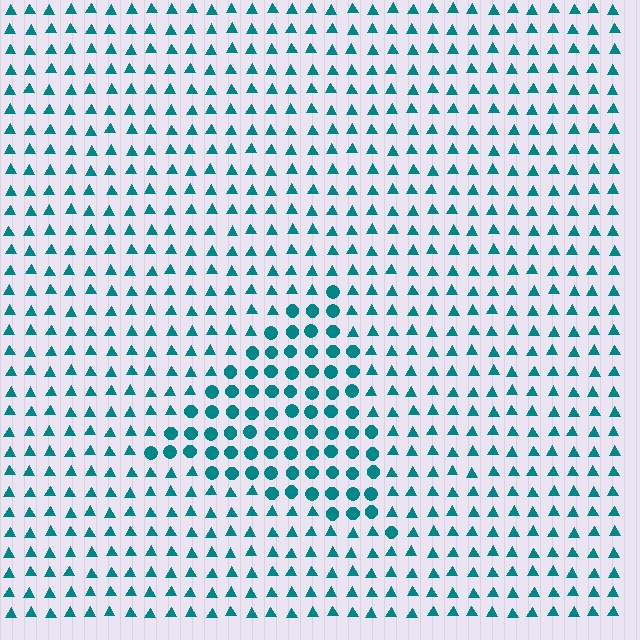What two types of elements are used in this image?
The image uses circles inside the triangle region and triangles outside it.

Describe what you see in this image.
The image is filled with small teal elements arranged in a uniform grid. A triangle-shaped region contains circles, while the surrounding area contains triangles. The boundary is defined purely by the change in element shape.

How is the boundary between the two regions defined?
The boundary is defined by a change in element shape: circles inside vs. triangles outside. All elements share the same color and spacing.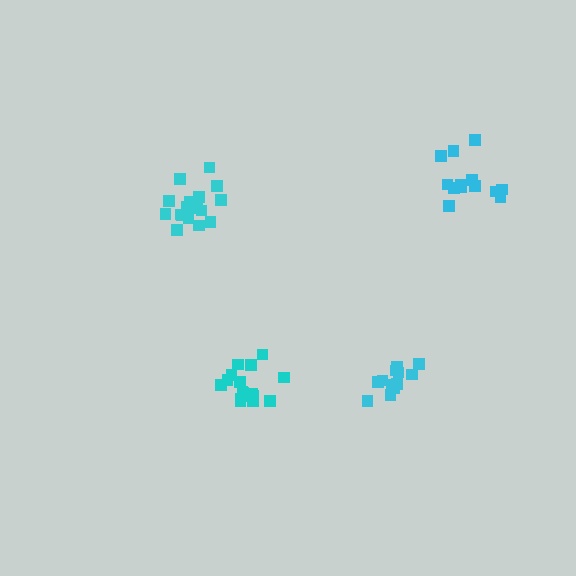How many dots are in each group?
Group 1: 18 dots, Group 2: 13 dots, Group 3: 12 dots, Group 4: 17 dots (60 total).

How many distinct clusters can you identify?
There are 4 distinct clusters.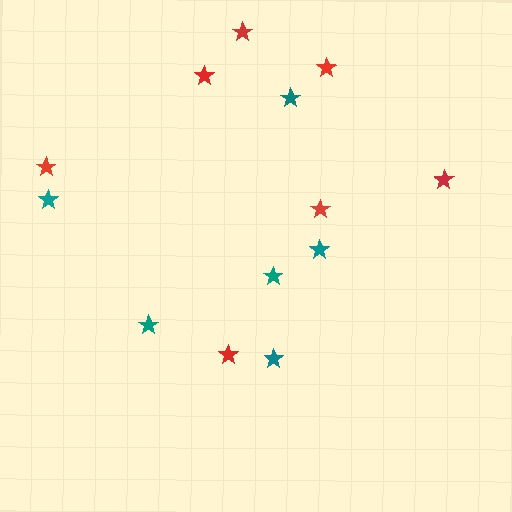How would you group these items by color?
There are 2 groups: one group of red stars (7) and one group of teal stars (6).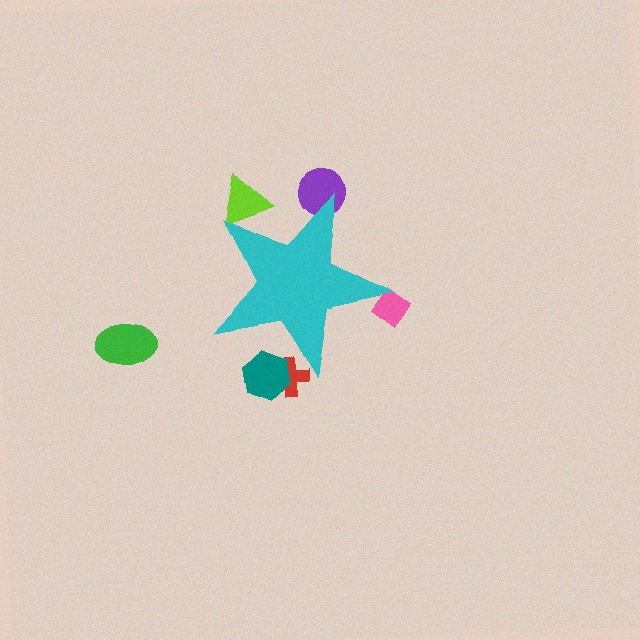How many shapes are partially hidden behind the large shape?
5 shapes are partially hidden.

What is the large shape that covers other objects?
A cyan star.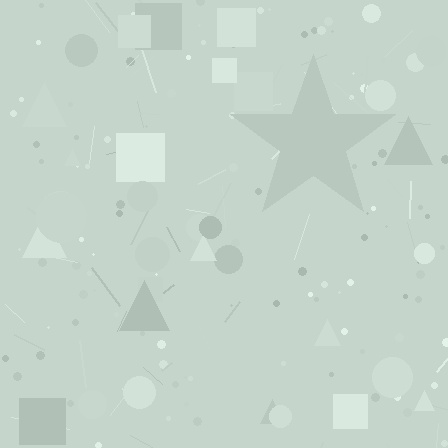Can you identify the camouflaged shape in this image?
The camouflaged shape is a star.